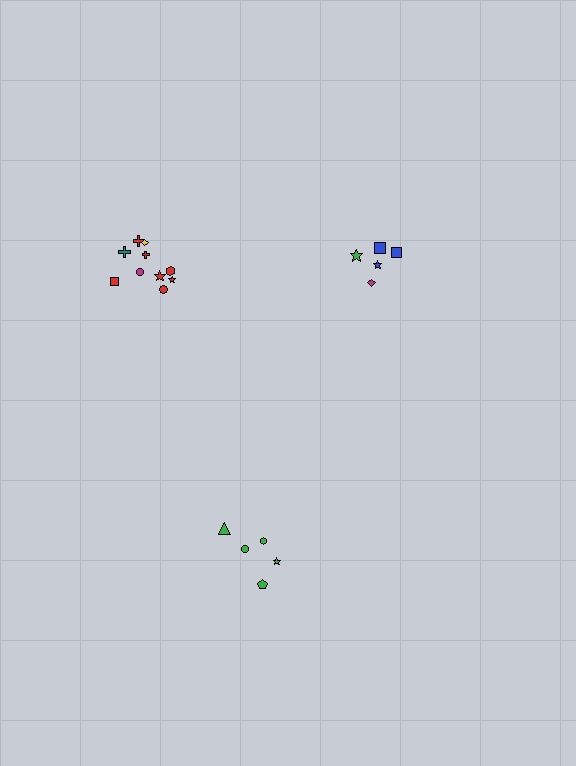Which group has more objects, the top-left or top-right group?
The top-left group.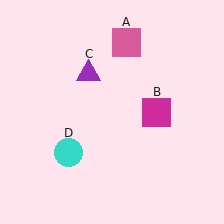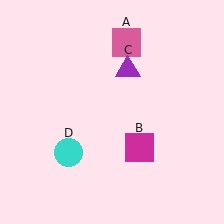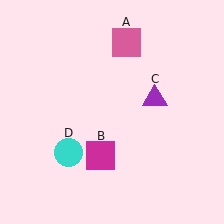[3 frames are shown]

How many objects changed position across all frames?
2 objects changed position: magenta square (object B), purple triangle (object C).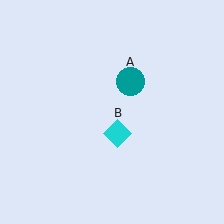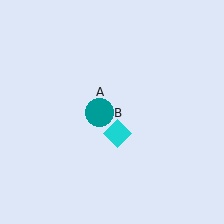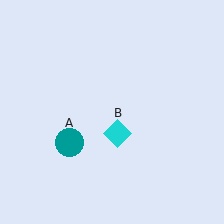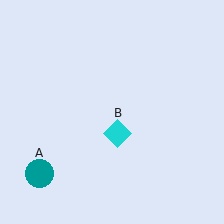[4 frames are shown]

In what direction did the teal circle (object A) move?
The teal circle (object A) moved down and to the left.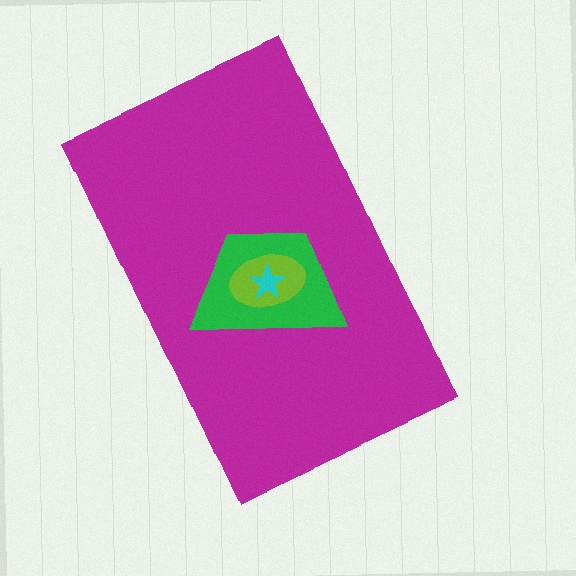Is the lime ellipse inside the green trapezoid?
Yes.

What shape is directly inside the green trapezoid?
The lime ellipse.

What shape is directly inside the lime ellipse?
The cyan star.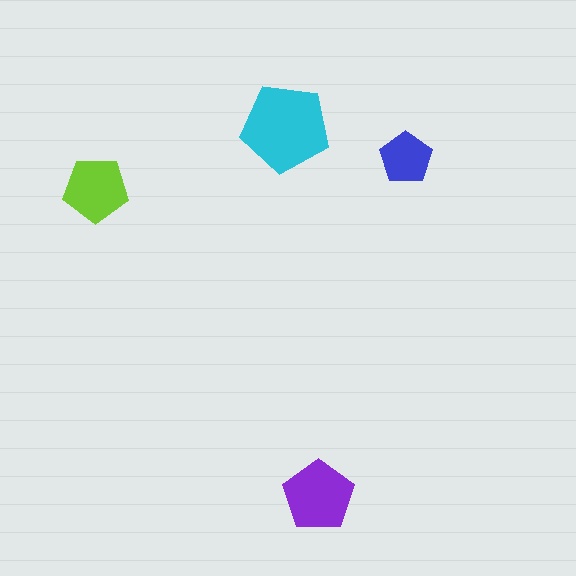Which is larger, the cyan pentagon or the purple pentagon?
The cyan one.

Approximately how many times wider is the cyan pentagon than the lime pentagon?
About 1.5 times wider.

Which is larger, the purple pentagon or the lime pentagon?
The purple one.